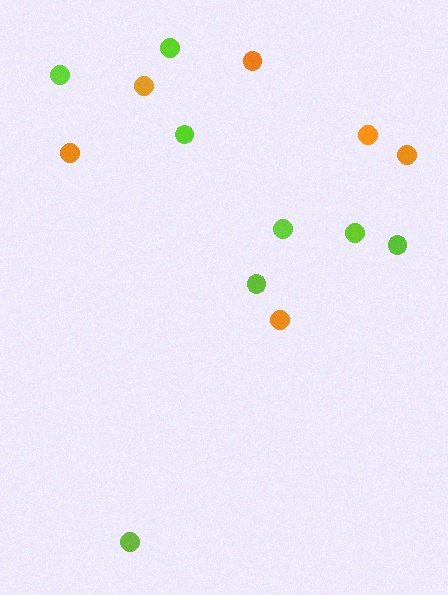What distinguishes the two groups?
There are 2 groups: one group of orange circles (6) and one group of lime circles (8).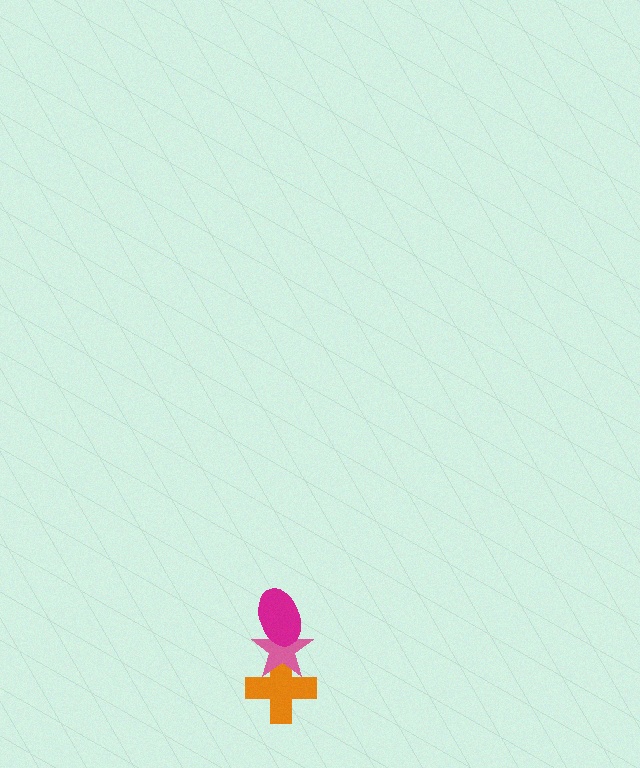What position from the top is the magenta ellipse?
The magenta ellipse is 1st from the top.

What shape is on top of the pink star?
The magenta ellipse is on top of the pink star.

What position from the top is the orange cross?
The orange cross is 3rd from the top.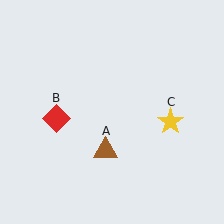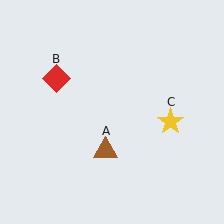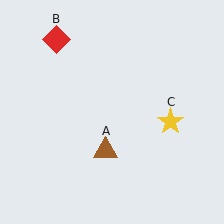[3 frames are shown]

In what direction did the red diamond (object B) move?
The red diamond (object B) moved up.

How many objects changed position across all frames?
1 object changed position: red diamond (object B).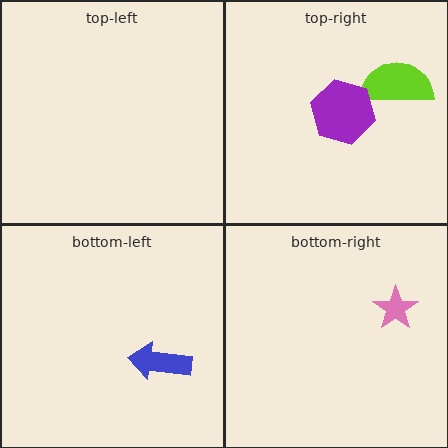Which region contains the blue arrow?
The bottom-left region.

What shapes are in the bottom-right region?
The pink star.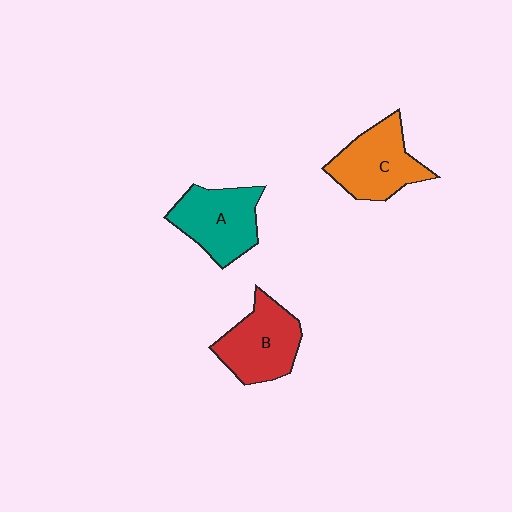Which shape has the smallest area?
Shape B (red).